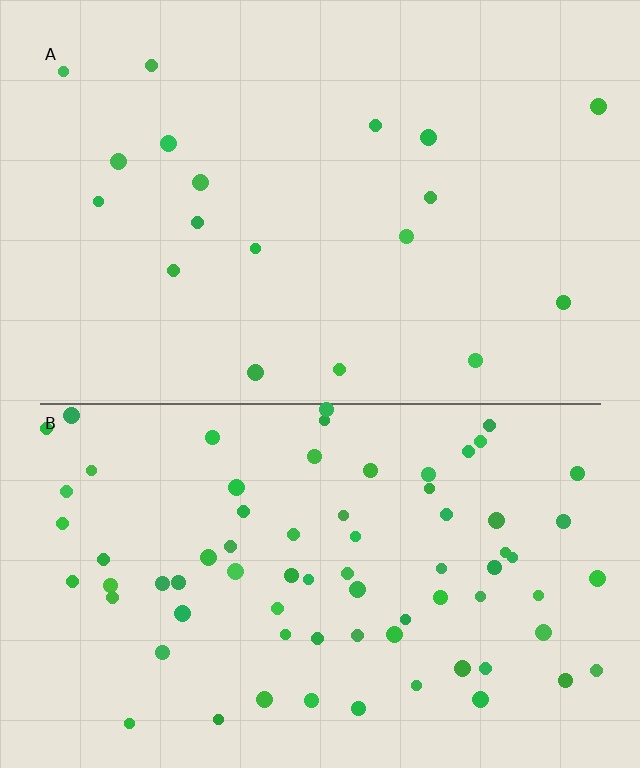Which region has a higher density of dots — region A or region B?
B (the bottom).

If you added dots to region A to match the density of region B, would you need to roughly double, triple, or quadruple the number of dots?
Approximately quadruple.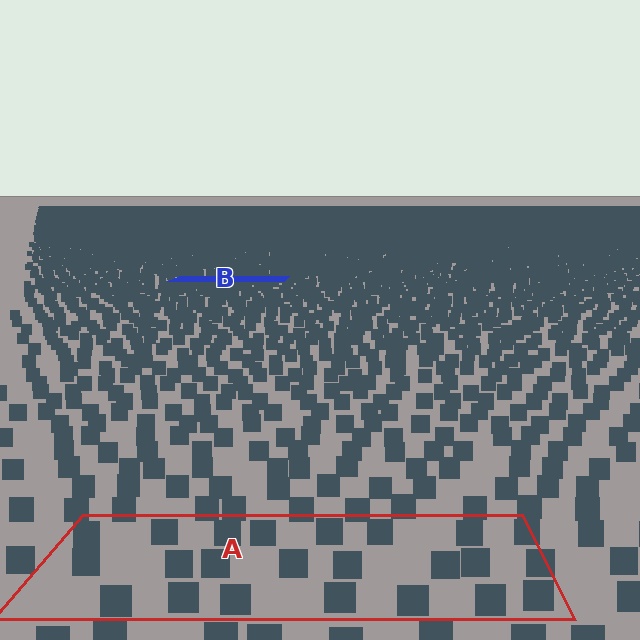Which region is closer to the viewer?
Region A is closer. The texture elements there are larger and more spread out.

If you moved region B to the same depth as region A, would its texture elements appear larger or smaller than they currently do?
They would appear larger. At a closer depth, the same texture elements are projected at a bigger on-screen size.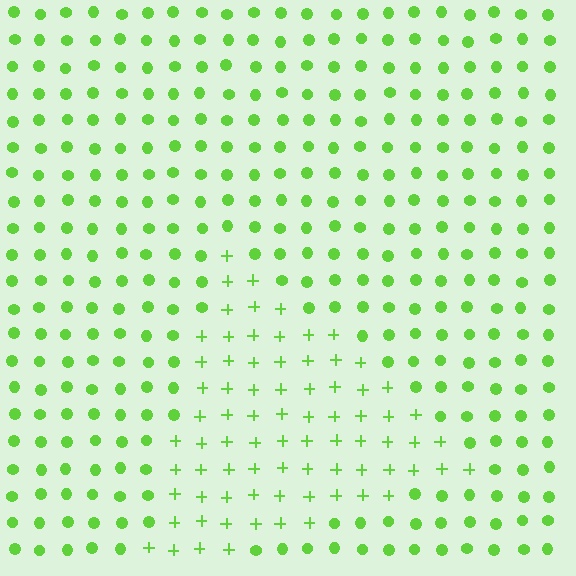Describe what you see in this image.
The image is filled with small lime elements arranged in a uniform grid. A triangle-shaped region contains plus signs, while the surrounding area contains circles. The boundary is defined purely by the change in element shape.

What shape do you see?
I see a triangle.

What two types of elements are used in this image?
The image uses plus signs inside the triangle region and circles outside it.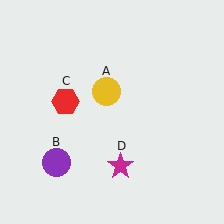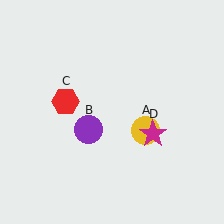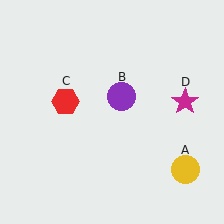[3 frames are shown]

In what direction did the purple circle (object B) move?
The purple circle (object B) moved up and to the right.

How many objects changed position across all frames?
3 objects changed position: yellow circle (object A), purple circle (object B), magenta star (object D).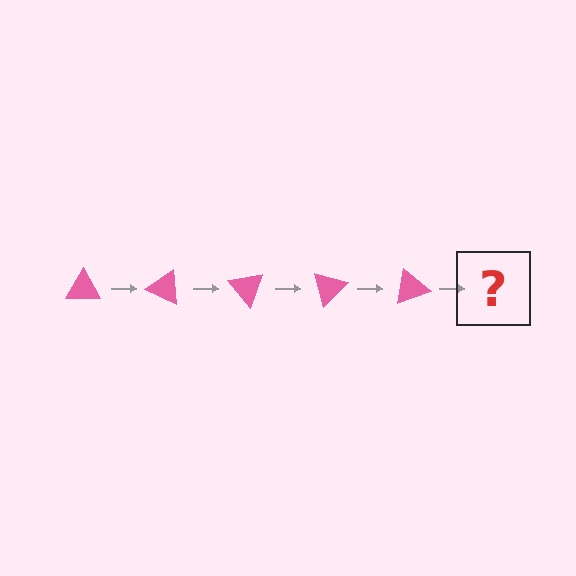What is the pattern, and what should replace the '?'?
The pattern is that the triangle rotates 25 degrees each step. The '?' should be a pink triangle rotated 125 degrees.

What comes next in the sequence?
The next element should be a pink triangle rotated 125 degrees.